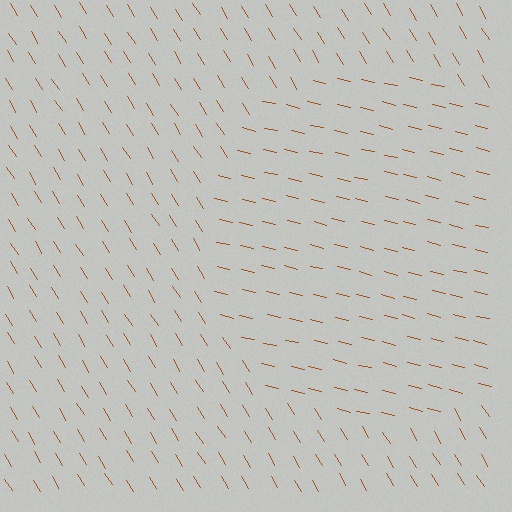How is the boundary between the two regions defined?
The boundary is defined purely by a change in line orientation (approximately 45 degrees difference). All lines are the same color and thickness.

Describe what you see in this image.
The image is filled with small brown line segments. A circle region in the image has lines oriented differently from the surrounding lines, creating a visible texture boundary.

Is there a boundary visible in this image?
Yes, there is a texture boundary formed by a change in line orientation.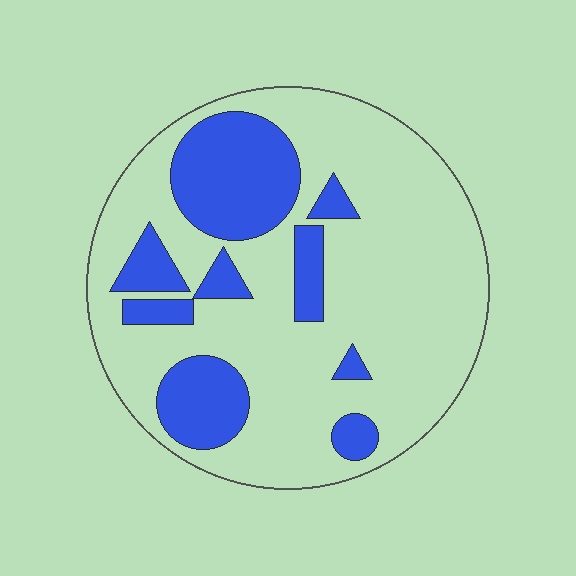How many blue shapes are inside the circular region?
9.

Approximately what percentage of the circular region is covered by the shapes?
Approximately 25%.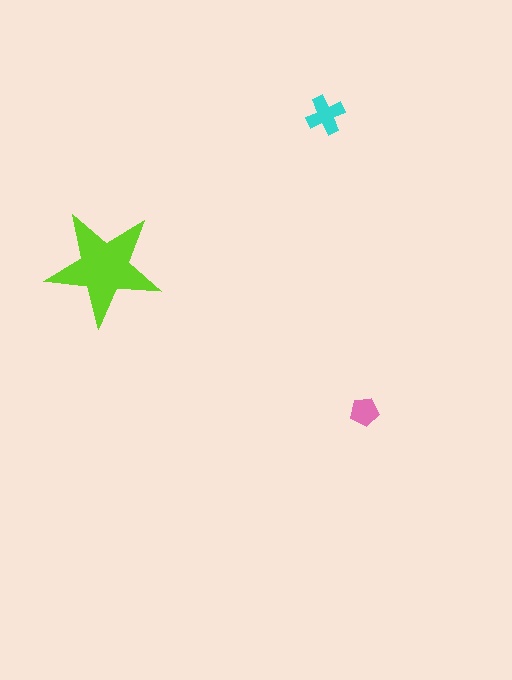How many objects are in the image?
There are 3 objects in the image.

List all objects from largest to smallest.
The lime star, the cyan cross, the pink pentagon.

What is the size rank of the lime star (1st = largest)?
1st.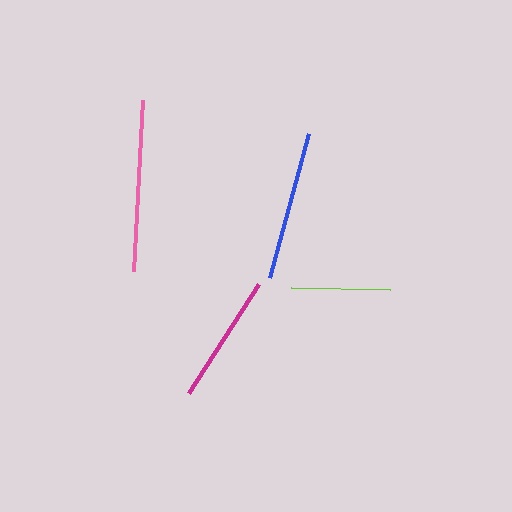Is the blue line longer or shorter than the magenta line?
The blue line is longer than the magenta line.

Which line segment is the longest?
The pink line is the longest at approximately 171 pixels.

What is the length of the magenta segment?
The magenta segment is approximately 129 pixels long.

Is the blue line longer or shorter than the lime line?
The blue line is longer than the lime line.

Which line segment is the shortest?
The lime line is the shortest at approximately 99 pixels.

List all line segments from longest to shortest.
From longest to shortest: pink, blue, magenta, lime.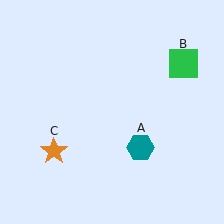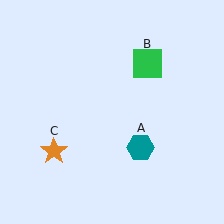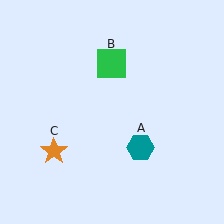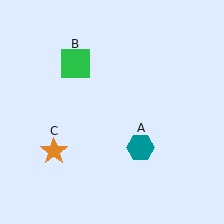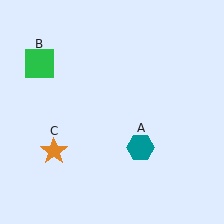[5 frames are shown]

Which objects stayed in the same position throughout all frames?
Teal hexagon (object A) and orange star (object C) remained stationary.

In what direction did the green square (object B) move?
The green square (object B) moved left.